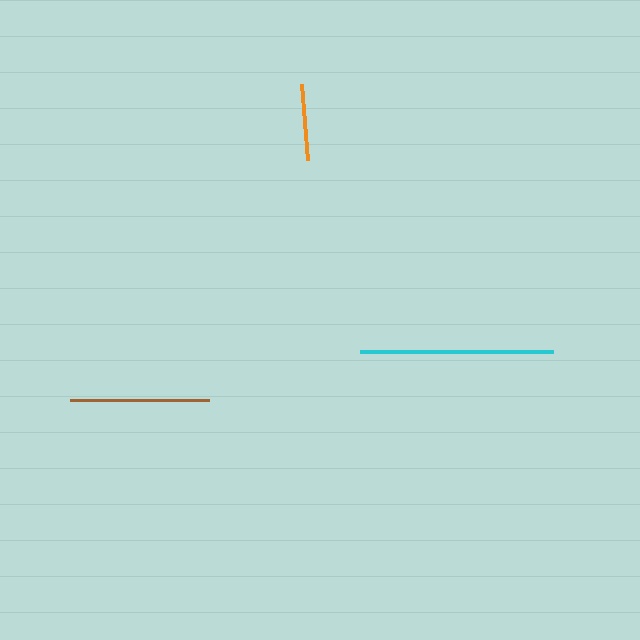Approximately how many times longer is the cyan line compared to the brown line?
The cyan line is approximately 1.4 times the length of the brown line.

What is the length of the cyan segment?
The cyan segment is approximately 193 pixels long.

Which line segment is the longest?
The cyan line is the longest at approximately 193 pixels.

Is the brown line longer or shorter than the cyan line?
The cyan line is longer than the brown line.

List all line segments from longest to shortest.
From longest to shortest: cyan, brown, orange.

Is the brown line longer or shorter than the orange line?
The brown line is longer than the orange line.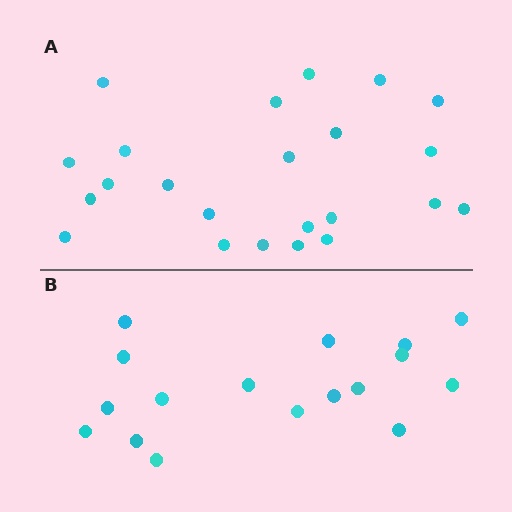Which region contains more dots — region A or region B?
Region A (the top region) has more dots.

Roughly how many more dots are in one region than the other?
Region A has about 6 more dots than region B.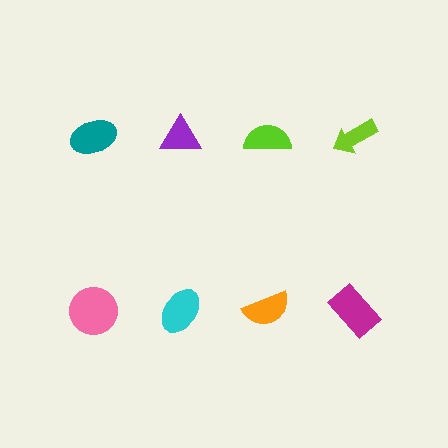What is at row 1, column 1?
A teal ellipse.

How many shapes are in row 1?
4 shapes.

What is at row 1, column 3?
A lime semicircle.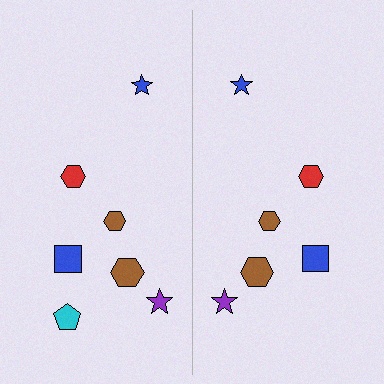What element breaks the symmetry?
A cyan pentagon is missing from the right side.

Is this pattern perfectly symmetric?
No, the pattern is not perfectly symmetric. A cyan pentagon is missing from the right side.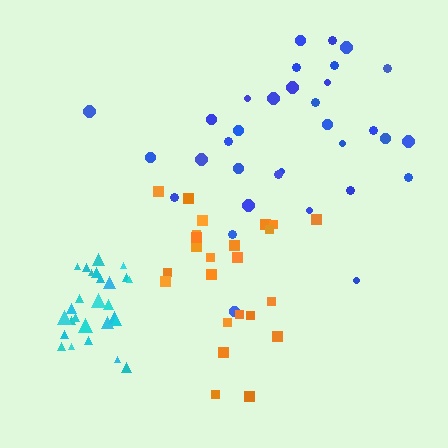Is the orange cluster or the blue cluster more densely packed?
Orange.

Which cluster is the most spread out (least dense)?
Blue.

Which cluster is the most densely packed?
Cyan.